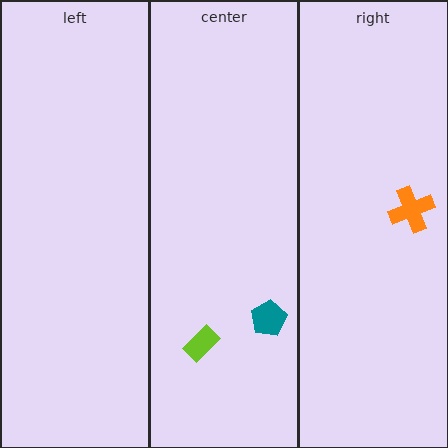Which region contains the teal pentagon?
The center region.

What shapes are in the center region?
The lime rectangle, the teal pentagon.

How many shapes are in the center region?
2.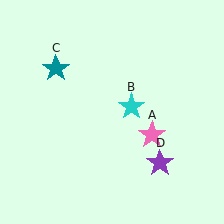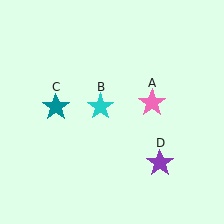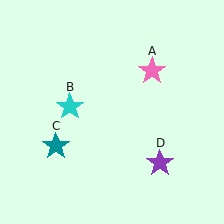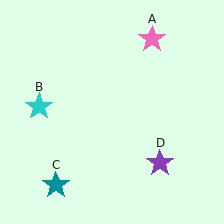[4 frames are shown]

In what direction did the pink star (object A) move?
The pink star (object A) moved up.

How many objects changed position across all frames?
3 objects changed position: pink star (object A), cyan star (object B), teal star (object C).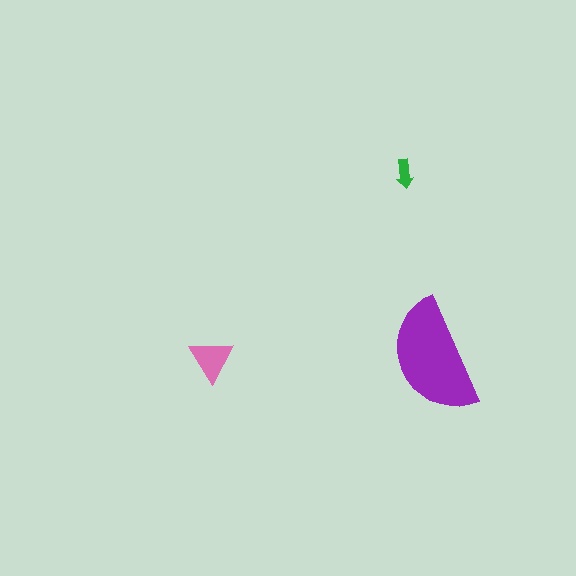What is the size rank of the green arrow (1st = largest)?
3rd.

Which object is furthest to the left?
The pink triangle is leftmost.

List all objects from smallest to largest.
The green arrow, the pink triangle, the purple semicircle.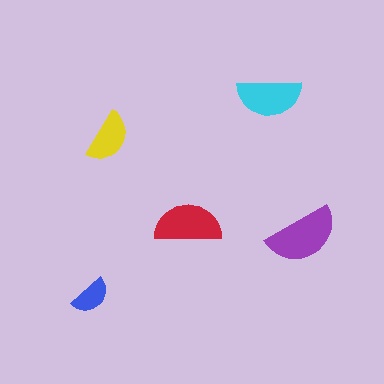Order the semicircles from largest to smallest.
the purple one, the red one, the cyan one, the yellow one, the blue one.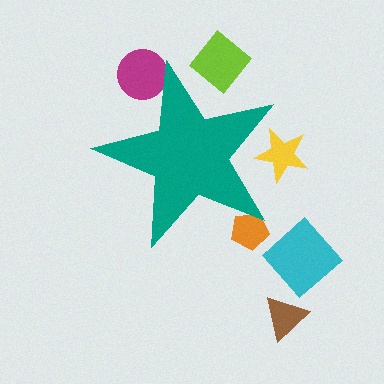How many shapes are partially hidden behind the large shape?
4 shapes are partially hidden.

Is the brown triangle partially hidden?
No, the brown triangle is fully visible.